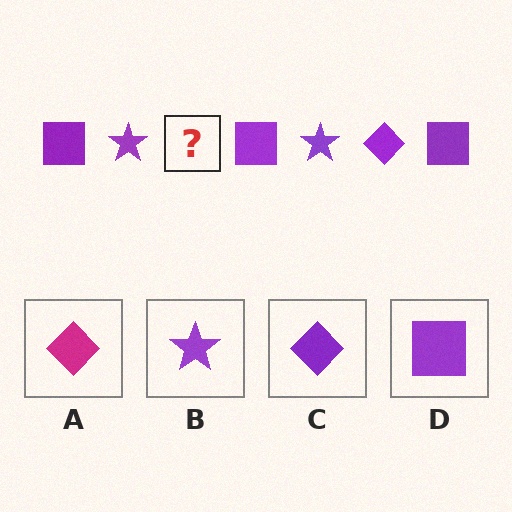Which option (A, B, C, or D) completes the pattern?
C.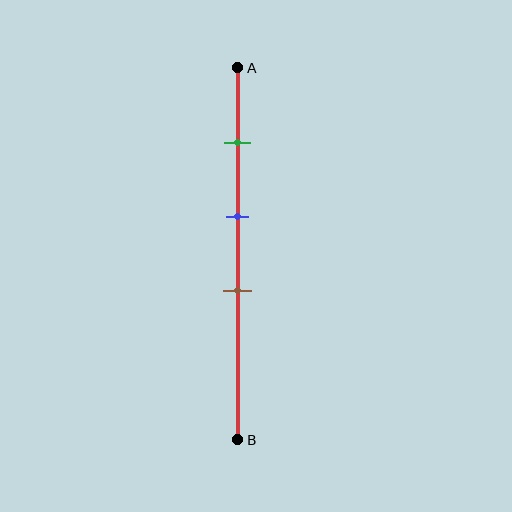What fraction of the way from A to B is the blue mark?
The blue mark is approximately 40% (0.4) of the way from A to B.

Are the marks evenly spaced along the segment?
Yes, the marks are approximately evenly spaced.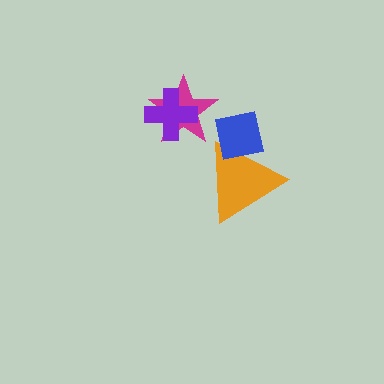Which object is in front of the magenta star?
The purple cross is in front of the magenta star.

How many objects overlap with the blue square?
1 object overlaps with the blue square.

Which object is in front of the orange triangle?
The blue square is in front of the orange triangle.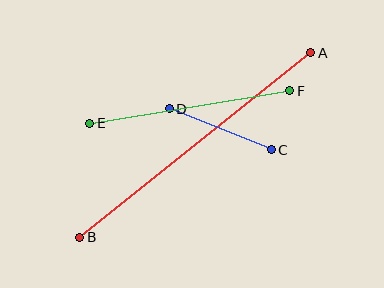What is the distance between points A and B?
The distance is approximately 296 pixels.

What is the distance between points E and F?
The distance is approximately 203 pixels.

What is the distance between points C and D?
The distance is approximately 110 pixels.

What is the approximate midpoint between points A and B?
The midpoint is at approximately (195, 145) pixels.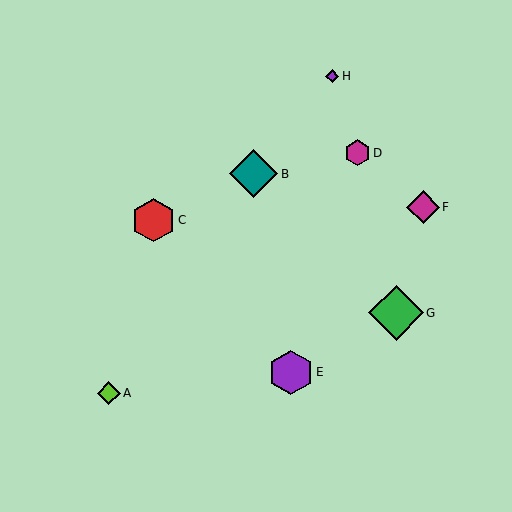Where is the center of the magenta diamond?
The center of the magenta diamond is at (423, 207).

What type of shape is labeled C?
Shape C is a red hexagon.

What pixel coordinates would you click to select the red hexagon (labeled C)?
Click at (154, 220) to select the red hexagon C.